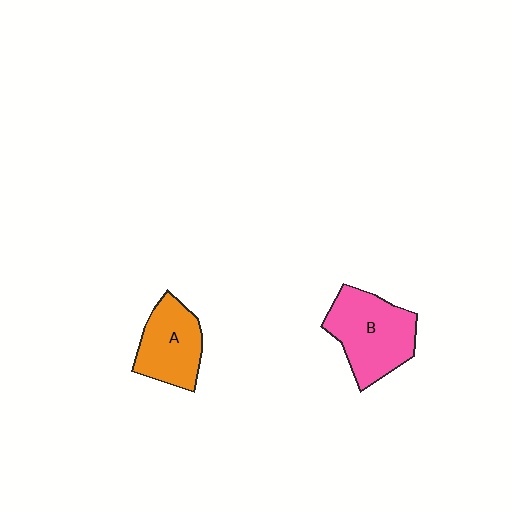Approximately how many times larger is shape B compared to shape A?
Approximately 1.3 times.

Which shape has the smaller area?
Shape A (orange).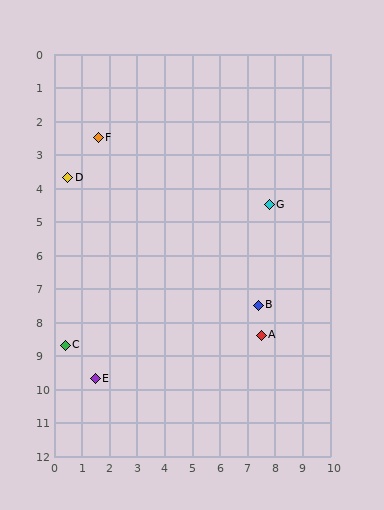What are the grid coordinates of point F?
Point F is at approximately (1.6, 2.5).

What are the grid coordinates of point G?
Point G is at approximately (7.8, 4.5).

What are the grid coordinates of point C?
Point C is at approximately (0.4, 8.7).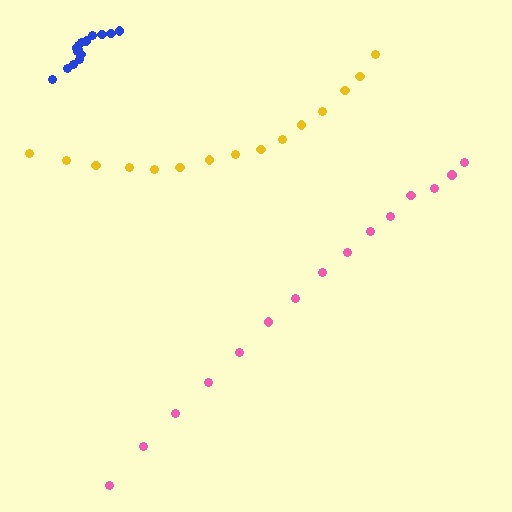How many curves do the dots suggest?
There are 3 distinct paths.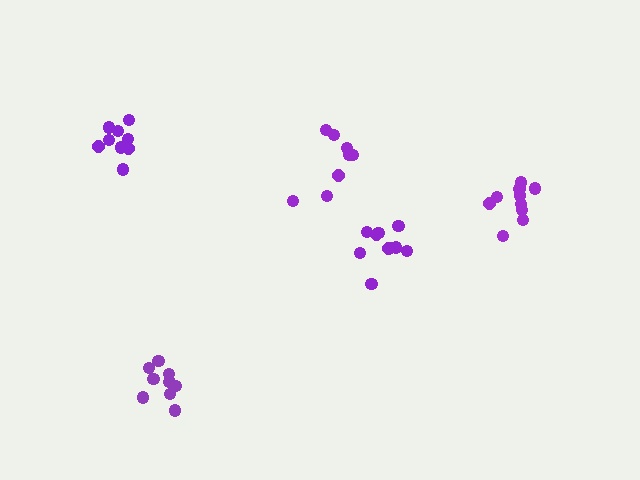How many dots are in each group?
Group 1: 10 dots, Group 2: 8 dots, Group 3: 9 dots, Group 4: 9 dots, Group 5: 10 dots (46 total).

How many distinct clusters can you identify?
There are 5 distinct clusters.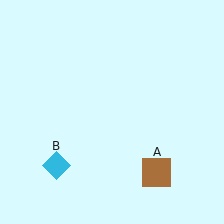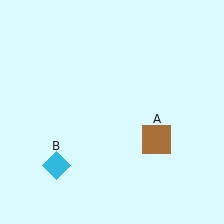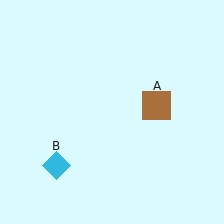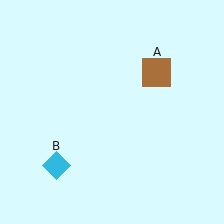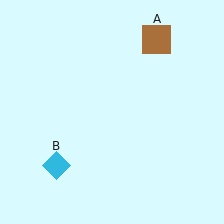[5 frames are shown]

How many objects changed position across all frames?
1 object changed position: brown square (object A).